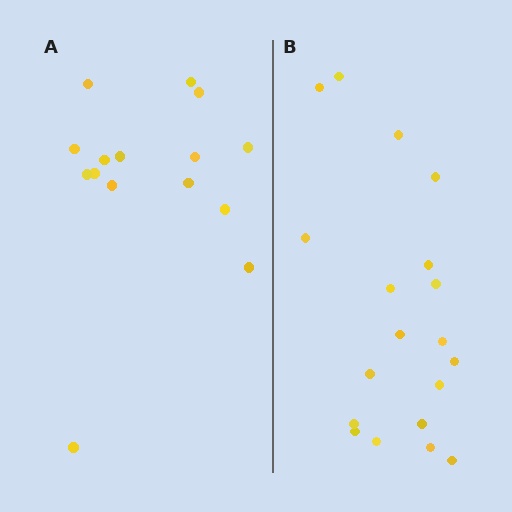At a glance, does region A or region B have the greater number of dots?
Region B (the right region) has more dots.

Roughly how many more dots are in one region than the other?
Region B has about 4 more dots than region A.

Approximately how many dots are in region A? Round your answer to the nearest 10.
About 20 dots. (The exact count is 15, which rounds to 20.)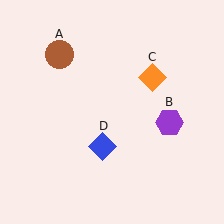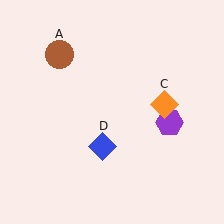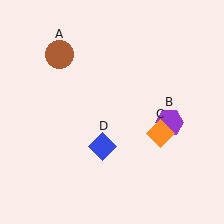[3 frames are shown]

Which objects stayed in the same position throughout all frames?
Brown circle (object A) and purple hexagon (object B) and blue diamond (object D) remained stationary.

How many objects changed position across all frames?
1 object changed position: orange diamond (object C).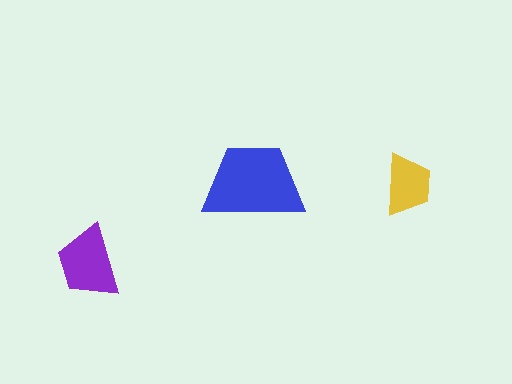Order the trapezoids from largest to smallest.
the blue one, the purple one, the yellow one.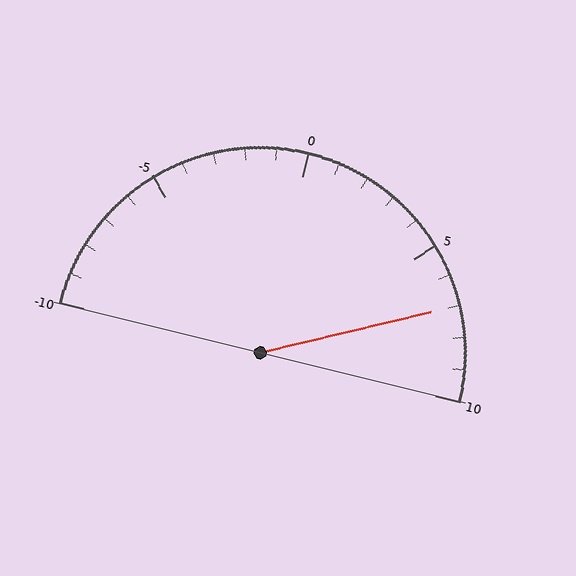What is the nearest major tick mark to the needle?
The nearest major tick mark is 5.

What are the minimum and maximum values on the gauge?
The gauge ranges from -10 to 10.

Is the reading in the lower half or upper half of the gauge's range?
The reading is in the upper half of the range (-10 to 10).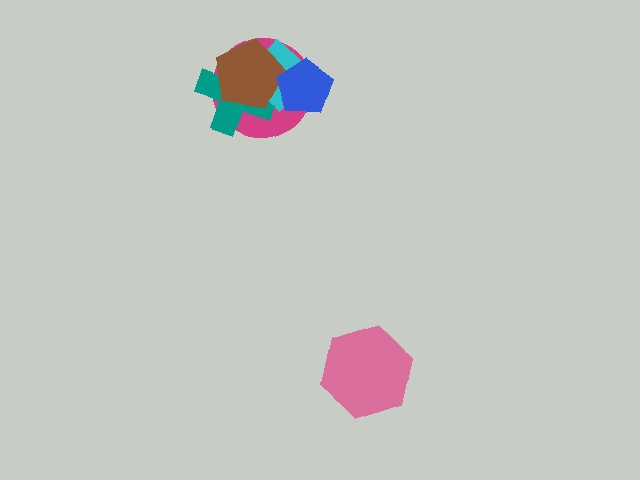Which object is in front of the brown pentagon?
The blue pentagon is in front of the brown pentagon.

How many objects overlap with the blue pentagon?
3 objects overlap with the blue pentagon.